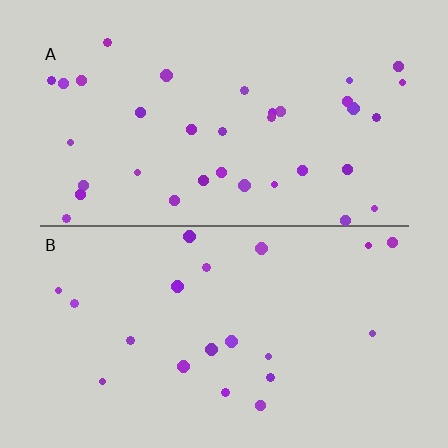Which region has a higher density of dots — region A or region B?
A (the top).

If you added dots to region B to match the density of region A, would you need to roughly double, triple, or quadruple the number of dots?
Approximately double.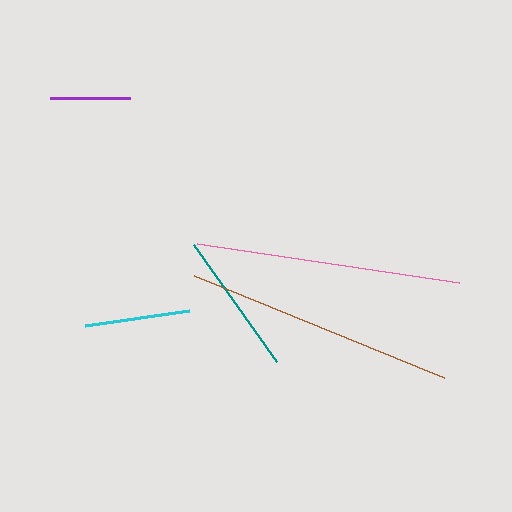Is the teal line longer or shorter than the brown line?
The brown line is longer than the teal line.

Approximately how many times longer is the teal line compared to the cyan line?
The teal line is approximately 1.4 times the length of the cyan line.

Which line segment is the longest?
The brown line is the longest at approximately 270 pixels.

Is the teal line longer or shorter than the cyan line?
The teal line is longer than the cyan line.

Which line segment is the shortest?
The purple line is the shortest at approximately 79 pixels.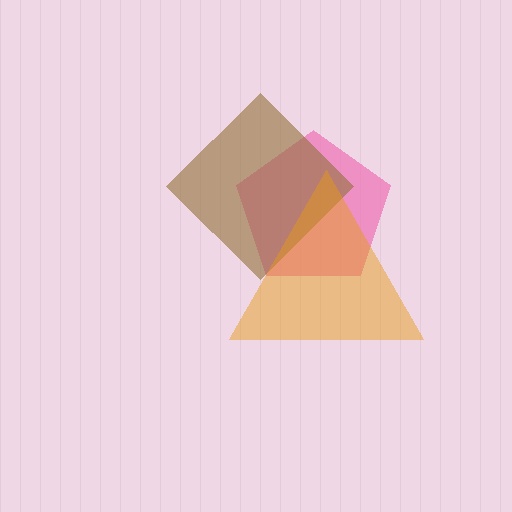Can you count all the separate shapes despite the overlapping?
Yes, there are 3 separate shapes.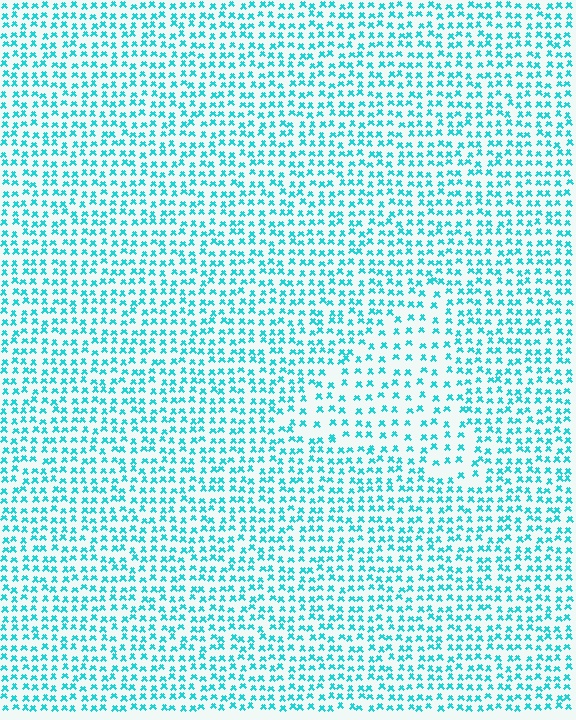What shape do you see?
I see a triangle.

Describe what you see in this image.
The image contains small cyan elements arranged at two different densities. A triangle-shaped region is visible where the elements are less densely packed than the surrounding area.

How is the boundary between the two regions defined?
The boundary is defined by a change in element density (approximately 1.7x ratio). All elements are the same color, size, and shape.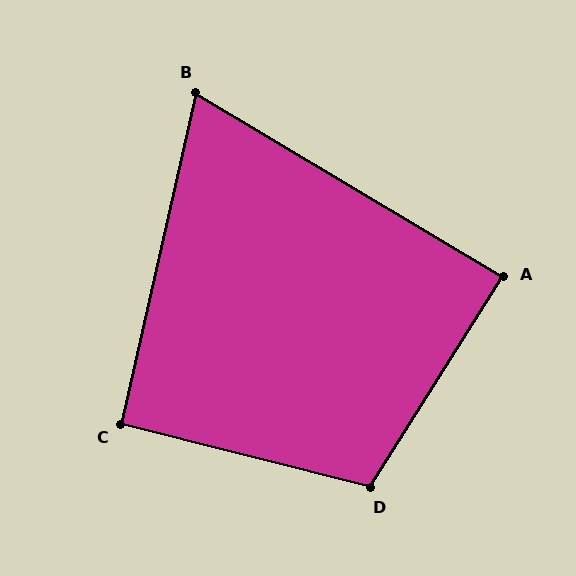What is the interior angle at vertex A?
Approximately 89 degrees (approximately right).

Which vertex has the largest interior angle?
D, at approximately 108 degrees.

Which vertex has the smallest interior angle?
B, at approximately 72 degrees.